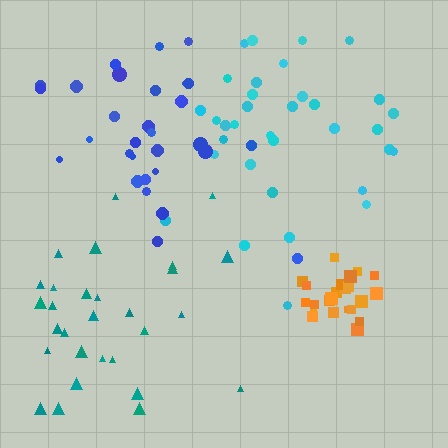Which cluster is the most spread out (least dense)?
Teal.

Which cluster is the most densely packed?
Orange.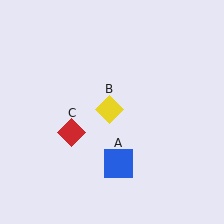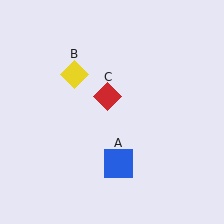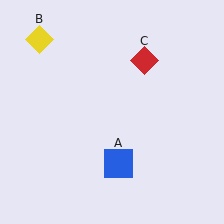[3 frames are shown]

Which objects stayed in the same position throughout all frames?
Blue square (object A) remained stationary.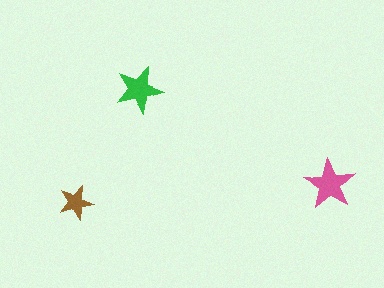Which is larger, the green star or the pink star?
The pink one.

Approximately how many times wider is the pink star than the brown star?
About 1.5 times wider.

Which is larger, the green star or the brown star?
The green one.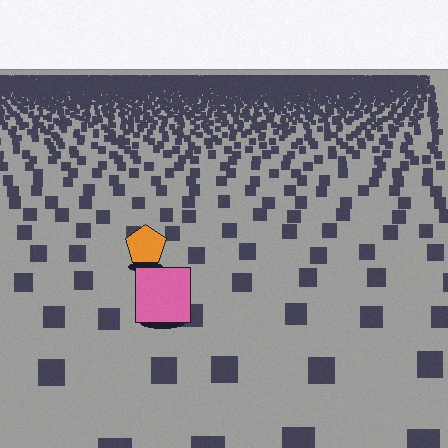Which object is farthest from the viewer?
The orange pentagon is farthest from the viewer. It appears smaller and the ground texture around it is denser.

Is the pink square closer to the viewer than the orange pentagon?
Yes. The pink square is closer — you can tell from the texture gradient: the ground texture is coarser near it.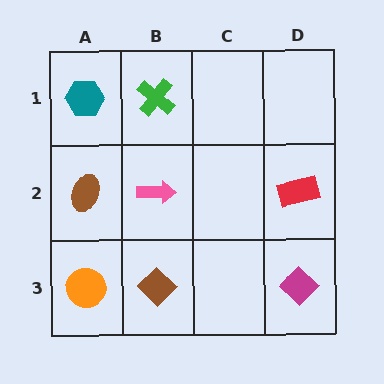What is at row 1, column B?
A green cross.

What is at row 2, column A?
A brown ellipse.